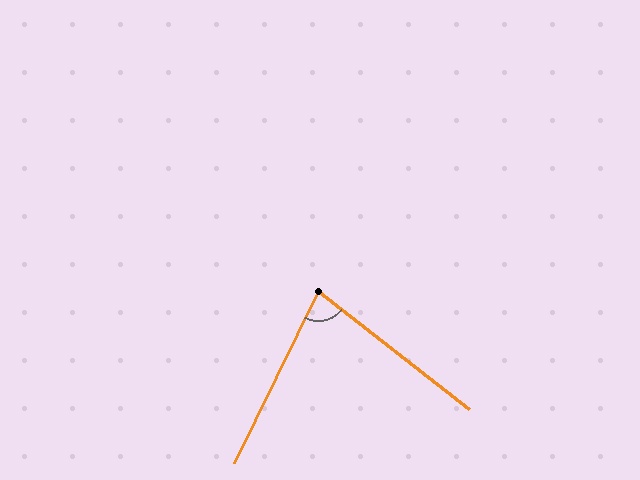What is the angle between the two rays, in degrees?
Approximately 78 degrees.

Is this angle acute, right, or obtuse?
It is acute.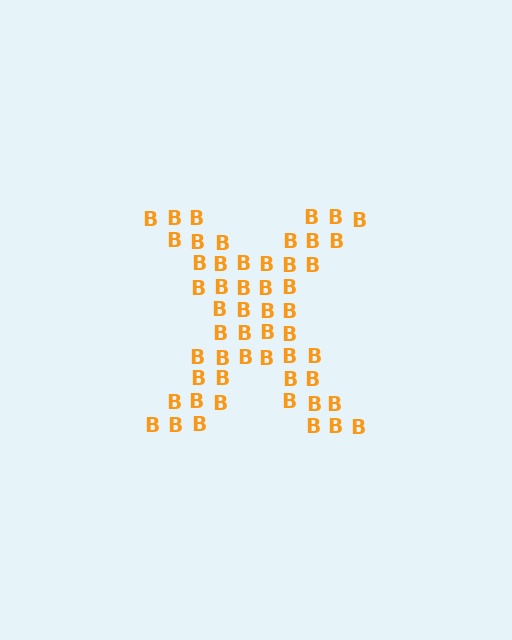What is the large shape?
The large shape is the letter X.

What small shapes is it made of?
It is made of small letter B's.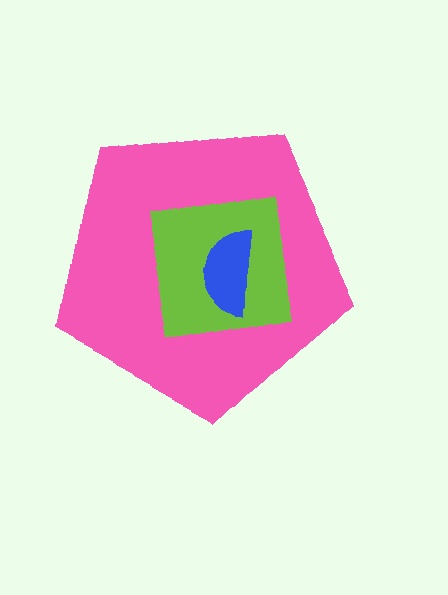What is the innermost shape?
The blue semicircle.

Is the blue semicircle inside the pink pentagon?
Yes.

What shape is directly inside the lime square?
The blue semicircle.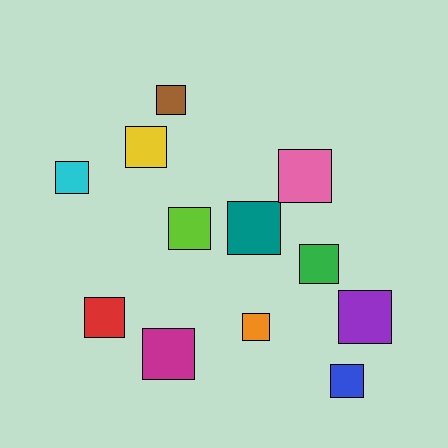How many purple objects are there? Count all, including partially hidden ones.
There is 1 purple object.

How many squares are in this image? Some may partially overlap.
There are 12 squares.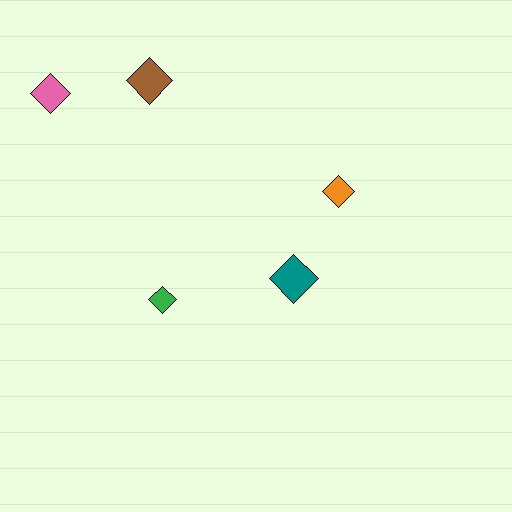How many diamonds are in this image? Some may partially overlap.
There are 5 diamonds.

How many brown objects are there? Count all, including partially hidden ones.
There is 1 brown object.